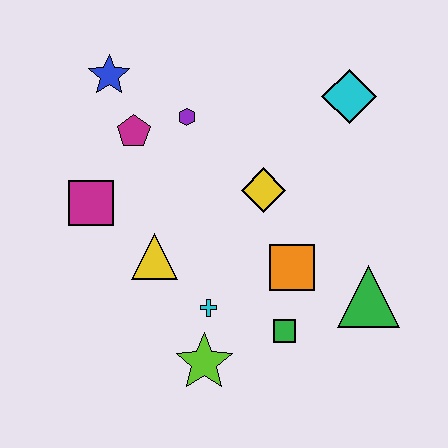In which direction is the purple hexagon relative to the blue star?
The purple hexagon is to the right of the blue star.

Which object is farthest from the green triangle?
The blue star is farthest from the green triangle.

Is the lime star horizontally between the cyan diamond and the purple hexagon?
Yes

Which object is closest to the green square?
The orange square is closest to the green square.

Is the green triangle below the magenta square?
Yes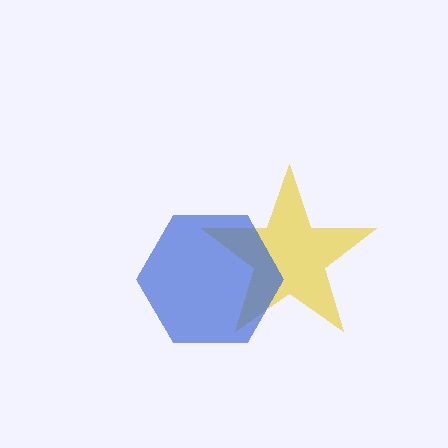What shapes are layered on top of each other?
The layered shapes are: a yellow star, a blue hexagon.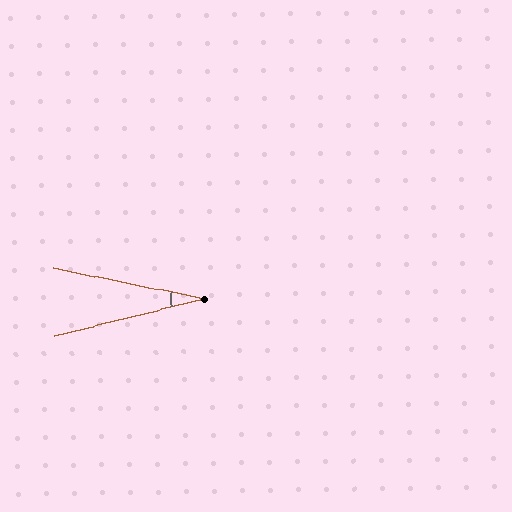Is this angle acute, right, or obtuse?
It is acute.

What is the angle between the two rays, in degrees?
Approximately 26 degrees.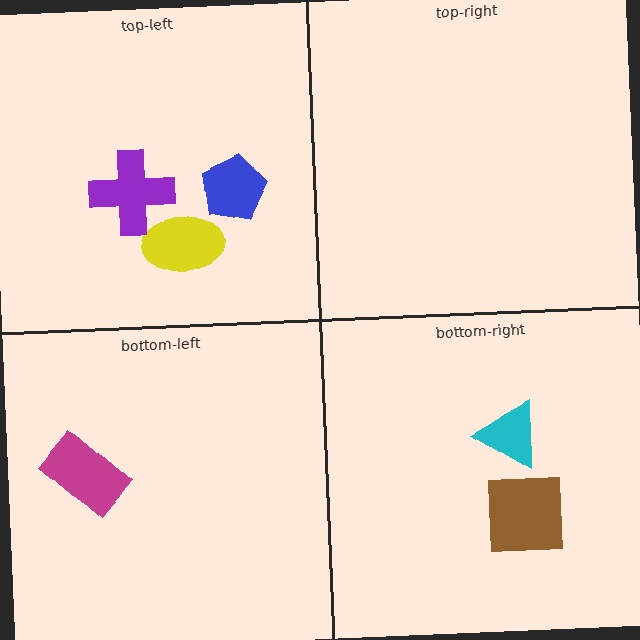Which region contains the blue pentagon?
The top-left region.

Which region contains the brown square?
The bottom-right region.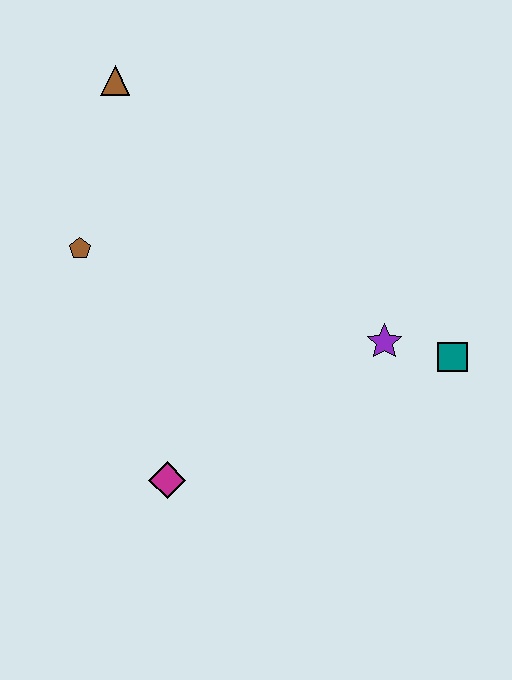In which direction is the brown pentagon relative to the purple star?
The brown pentagon is to the left of the purple star.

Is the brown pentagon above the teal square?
Yes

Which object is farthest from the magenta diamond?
The brown triangle is farthest from the magenta diamond.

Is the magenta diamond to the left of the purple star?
Yes